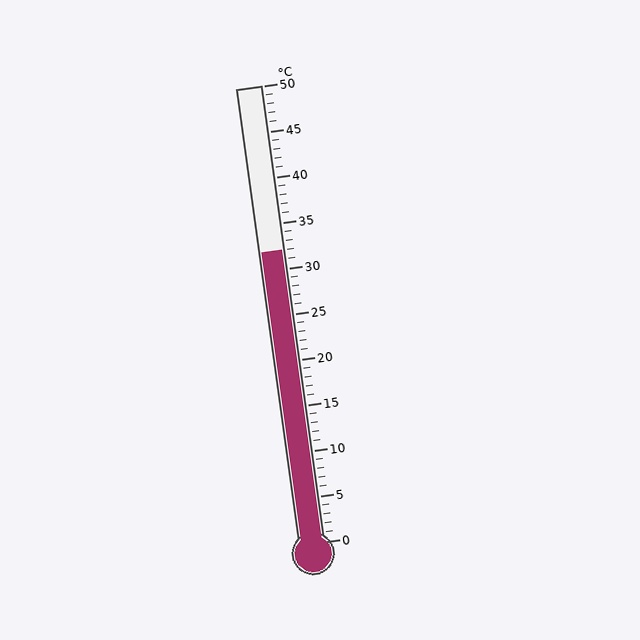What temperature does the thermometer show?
The thermometer shows approximately 32°C.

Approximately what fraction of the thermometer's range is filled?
The thermometer is filled to approximately 65% of its range.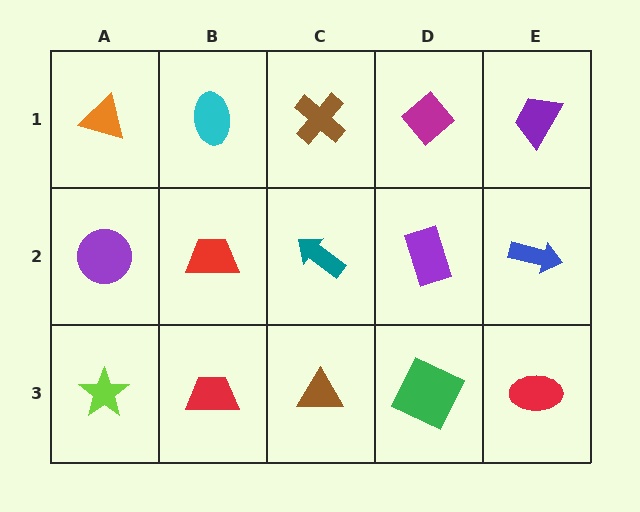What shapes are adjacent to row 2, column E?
A purple trapezoid (row 1, column E), a red ellipse (row 3, column E), a purple rectangle (row 2, column D).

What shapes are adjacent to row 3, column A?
A purple circle (row 2, column A), a red trapezoid (row 3, column B).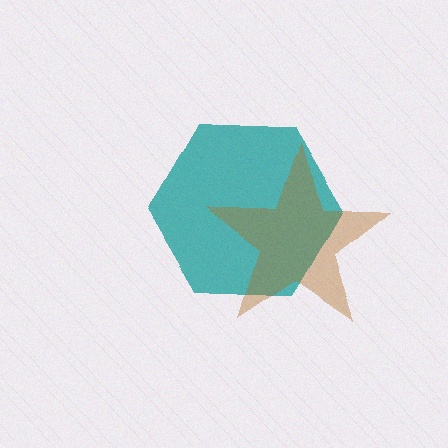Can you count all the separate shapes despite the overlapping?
Yes, there are 2 separate shapes.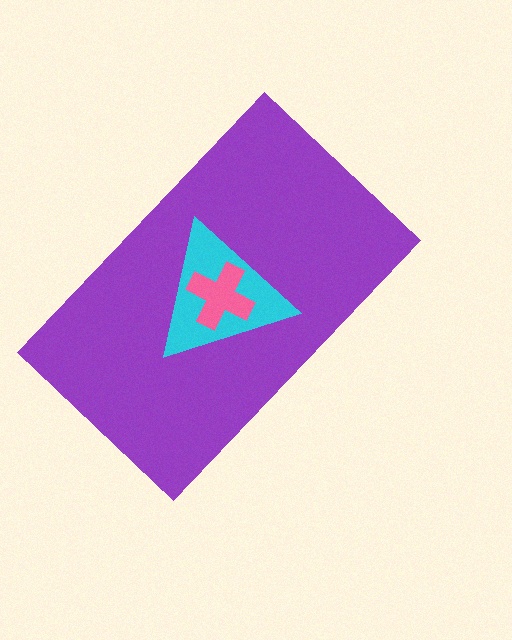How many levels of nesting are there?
3.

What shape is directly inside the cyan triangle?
The pink cross.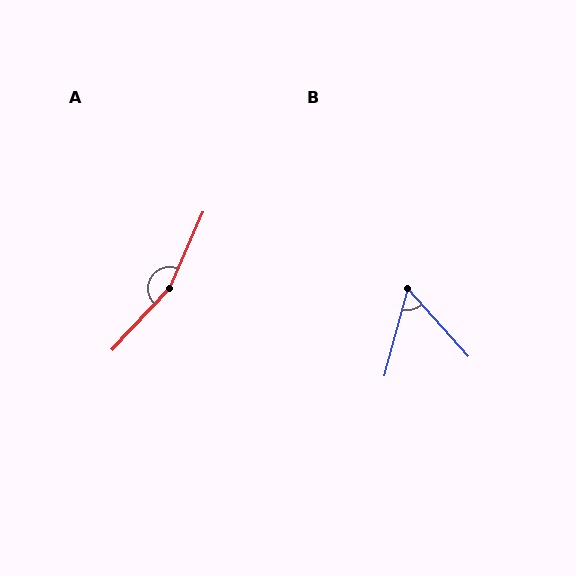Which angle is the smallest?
B, at approximately 57 degrees.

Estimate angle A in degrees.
Approximately 161 degrees.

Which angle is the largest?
A, at approximately 161 degrees.